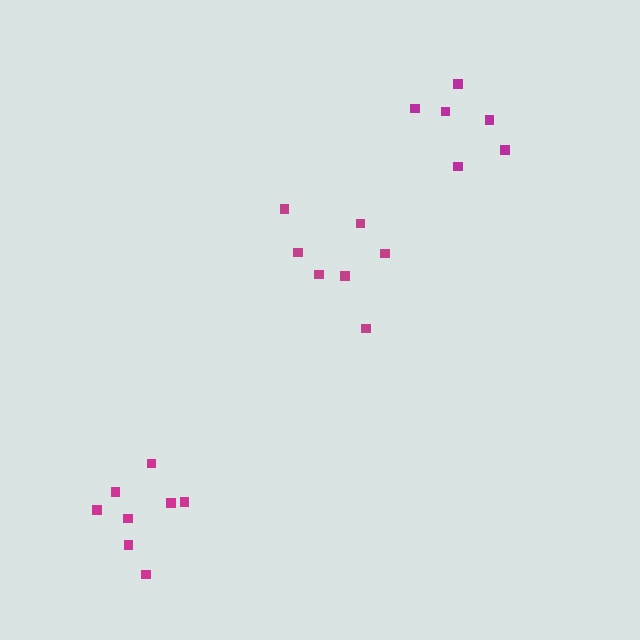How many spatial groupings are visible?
There are 3 spatial groupings.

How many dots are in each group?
Group 1: 7 dots, Group 2: 8 dots, Group 3: 6 dots (21 total).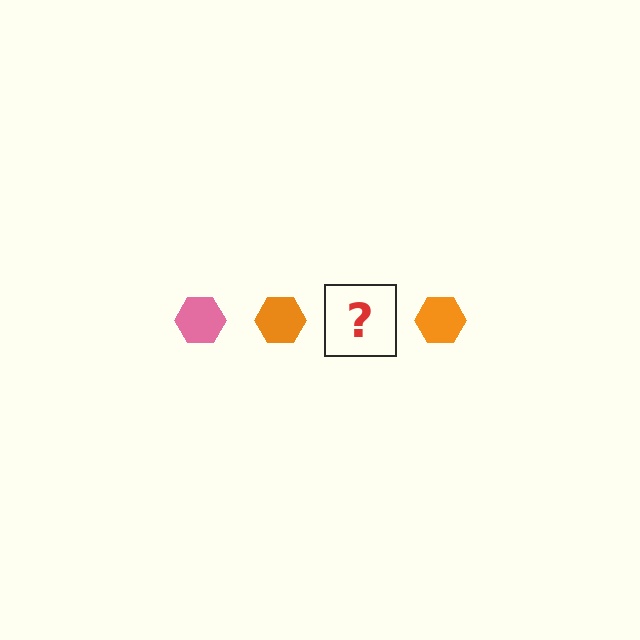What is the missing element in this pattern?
The missing element is a pink hexagon.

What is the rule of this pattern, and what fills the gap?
The rule is that the pattern cycles through pink, orange hexagons. The gap should be filled with a pink hexagon.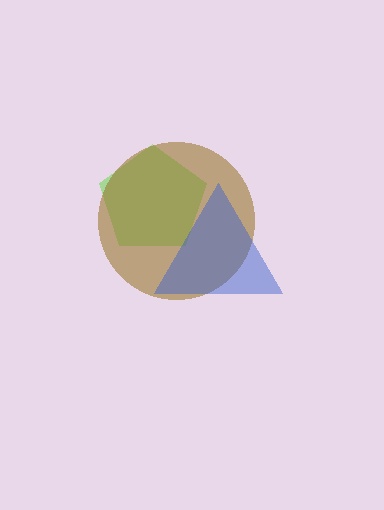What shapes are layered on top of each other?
The layered shapes are: a lime pentagon, a brown circle, a blue triangle.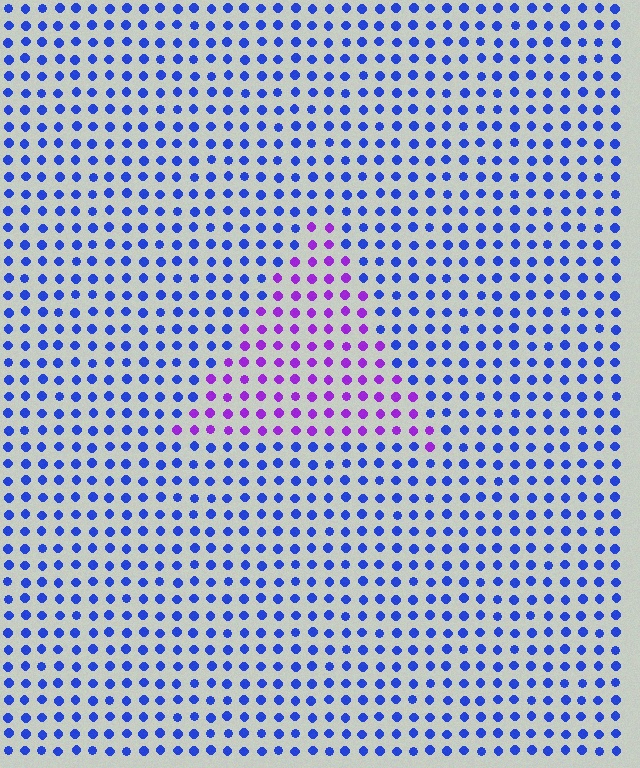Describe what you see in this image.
The image is filled with small blue elements in a uniform arrangement. A triangle-shaped region is visible where the elements are tinted to a slightly different hue, forming a subtle color boundary.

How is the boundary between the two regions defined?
The boundary is defined purely by a slight shift in hue (about 51 degrees). Spacing, size, and orientation are identical on both sides.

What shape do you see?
I see a triangle.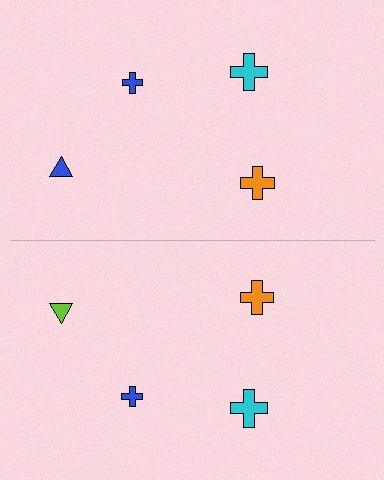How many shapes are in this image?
There are 8 shapes in this image.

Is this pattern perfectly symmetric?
No, the pattern is not perfectly symmetric. The lime triangle on the bottom side breaks the symmetry — its mirror counterpart is blue.